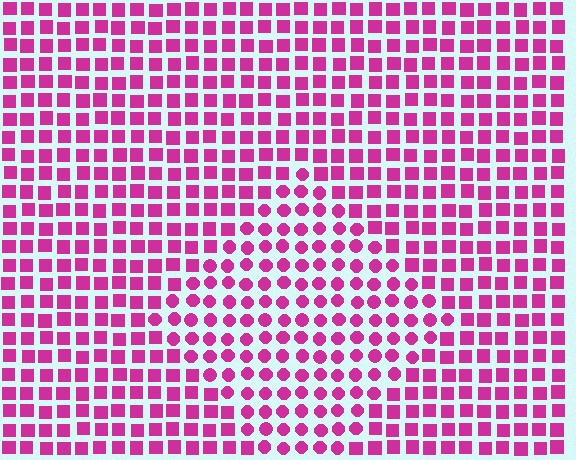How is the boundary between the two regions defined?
The boundary is defined by a change in element shape: circles inside vs. squares outside. All elements share the same color and spacing.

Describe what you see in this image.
The image is filled with small magenta elements arranged in a uniform grid. A diamond-shaped region contains circles, while the surrounding area contains squares. The boundary is defined purely by the change in element shape.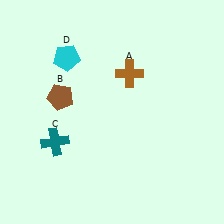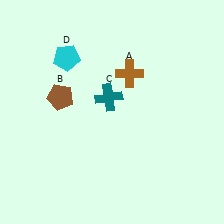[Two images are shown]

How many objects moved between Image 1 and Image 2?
1 object moved between the two images.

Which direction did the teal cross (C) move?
The teal cross (C) moved right.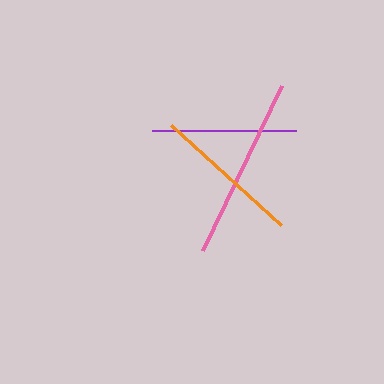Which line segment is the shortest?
The purple line is the shortest at approximately 144 pixels.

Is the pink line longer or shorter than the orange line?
The pink line is longer than the orange line.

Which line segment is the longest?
The pink line is the longest at approximately 183 pixels.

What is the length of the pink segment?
The pink segment is approximately 183 pixels long.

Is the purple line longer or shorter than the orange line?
The orange line is longer than the purple line.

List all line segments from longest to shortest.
From longest to shortest: pink, orange, purple.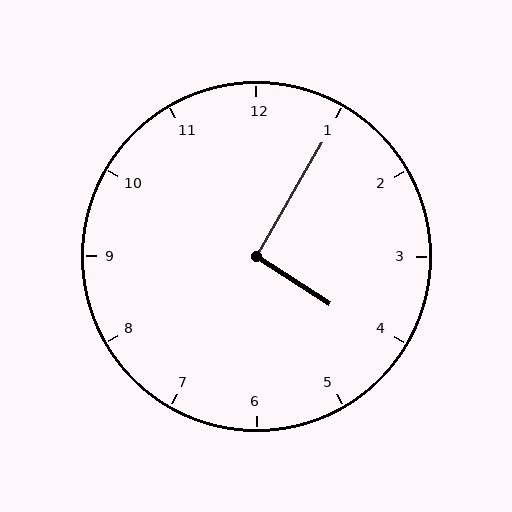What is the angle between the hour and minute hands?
Approximately 92 degrees.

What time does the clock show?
4:05.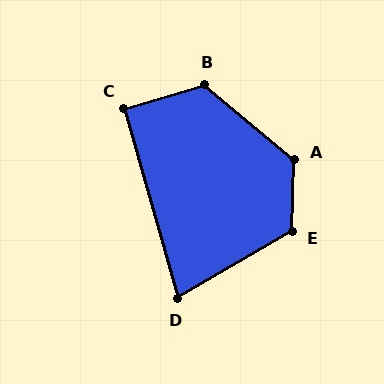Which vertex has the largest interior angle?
A, at approximately 128 degrees.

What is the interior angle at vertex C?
Approximately 91 degrees (approximately right).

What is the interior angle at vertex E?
Approximately 122 degrees (obtuse).